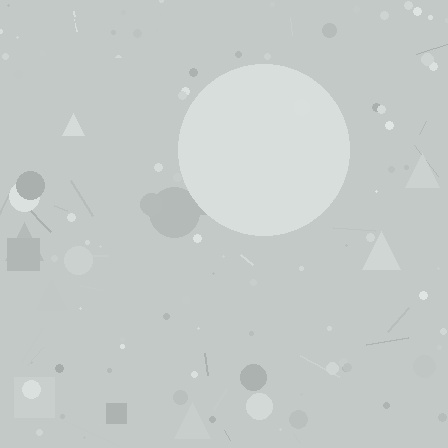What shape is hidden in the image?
A circle is hidden in the image.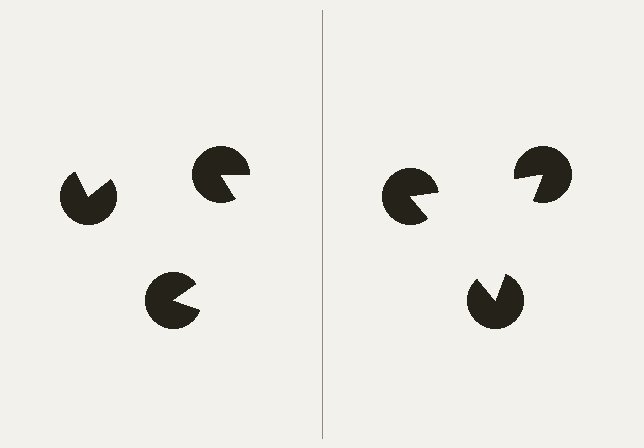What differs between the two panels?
The pac-man discs are positioned identically on both sides; only the wedge orientations differ. On the right they align to a triangle; on the left they are misaligned.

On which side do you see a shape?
An illusory triangle appears on the right side. On the left side the wedge cuts are rotated, so no coherent shape forms.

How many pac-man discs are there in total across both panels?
6 — 3 on each side.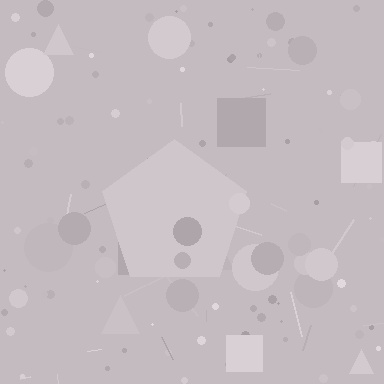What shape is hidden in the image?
A pentagon is hidden in the image.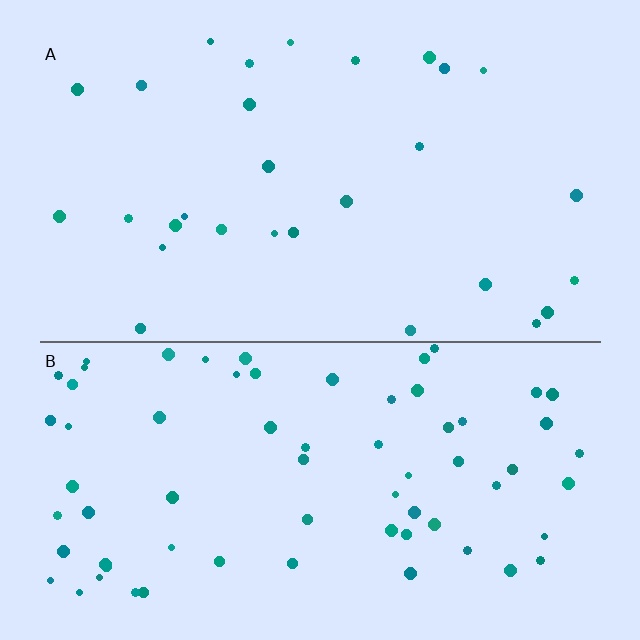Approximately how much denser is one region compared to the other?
Approximately 2.4× — region B over region A.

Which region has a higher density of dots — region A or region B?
B (the bottom).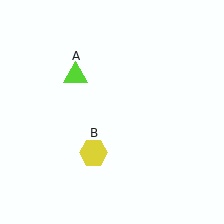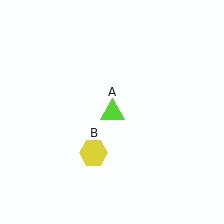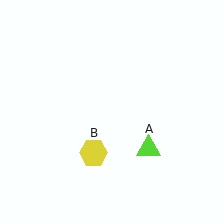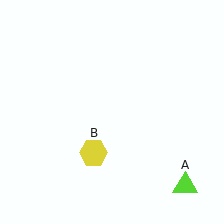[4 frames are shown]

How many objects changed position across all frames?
1 object changed position: lime triangle (object A).